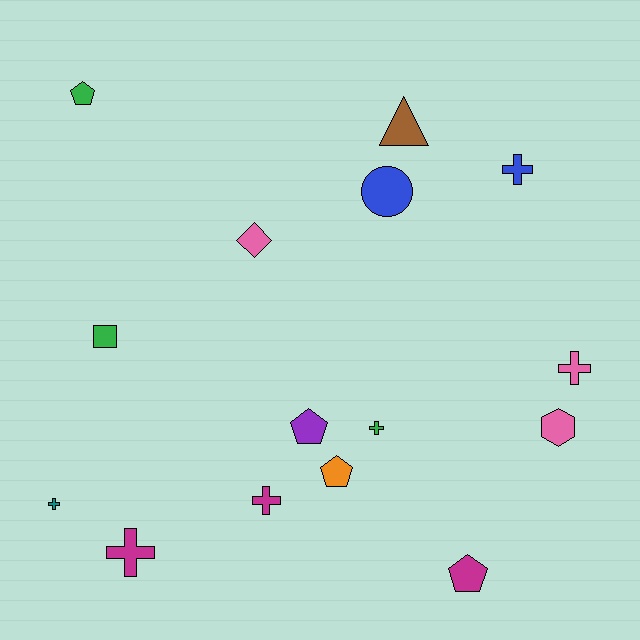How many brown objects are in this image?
There is 1 brown object.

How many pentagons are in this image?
There are 4 pentagons.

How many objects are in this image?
There are 15 objects.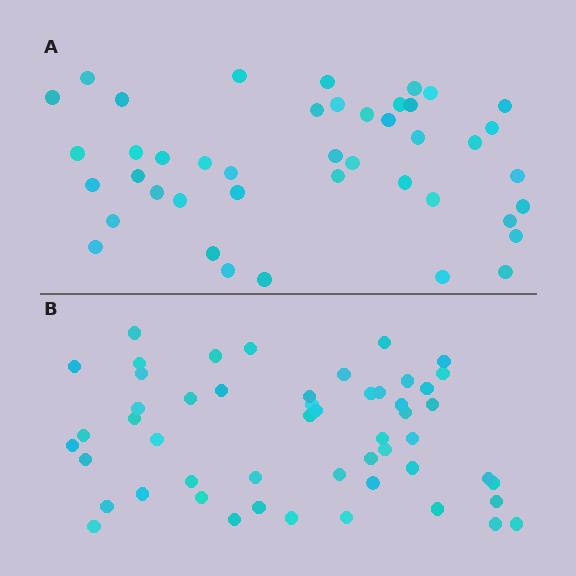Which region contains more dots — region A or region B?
Region B (the bottom region) has more dots.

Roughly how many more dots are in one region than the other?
Region B has roughly 8 or so more dots than region A.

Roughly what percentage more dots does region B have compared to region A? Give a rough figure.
About 20% more.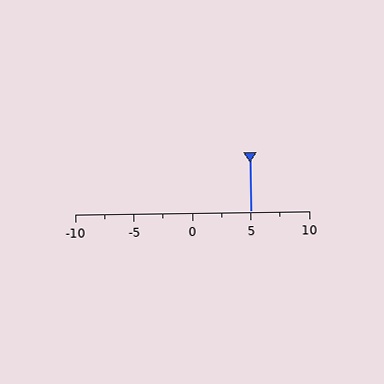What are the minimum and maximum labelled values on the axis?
The axis runs from -10 to 10.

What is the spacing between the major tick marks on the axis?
The major ticks are spaced 5 apart.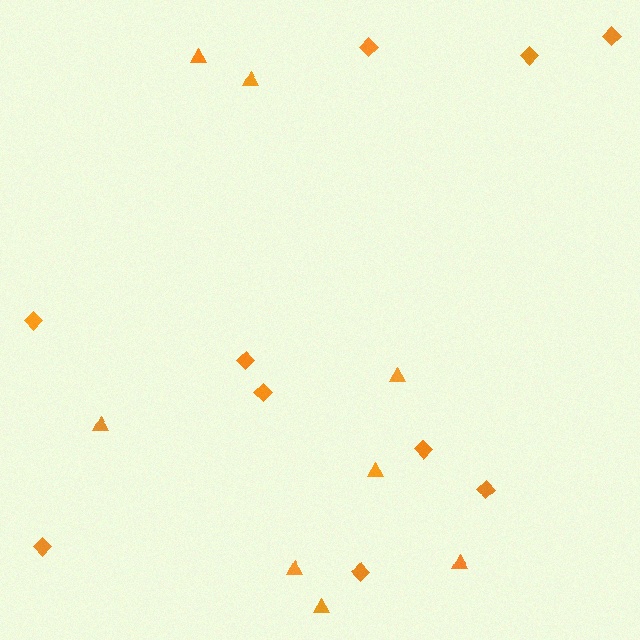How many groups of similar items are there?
There are 2 groups: one group of diamonds (10) and one group of triangles (8).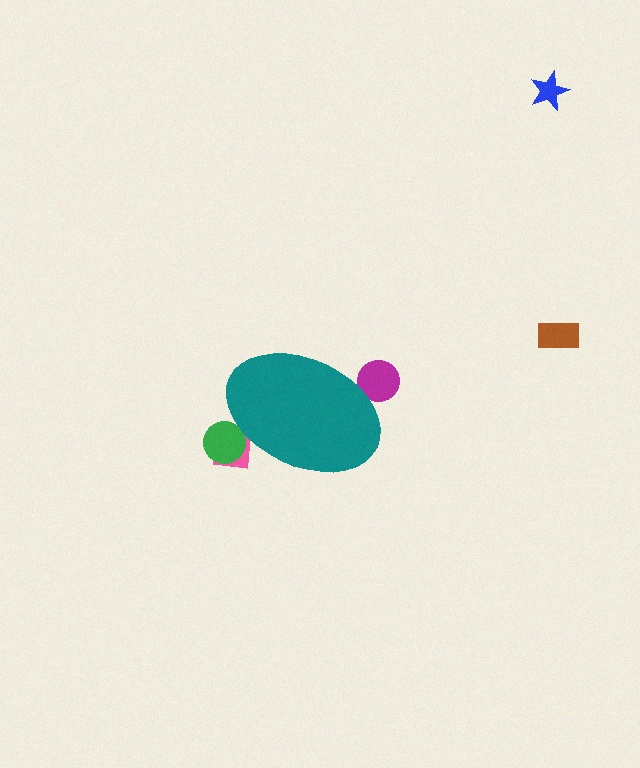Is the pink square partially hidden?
Yes, the pink square is partially hidden behind the teal ellipse.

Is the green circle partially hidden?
Yes, the green circle is partially hidden behind the teal ellipse.